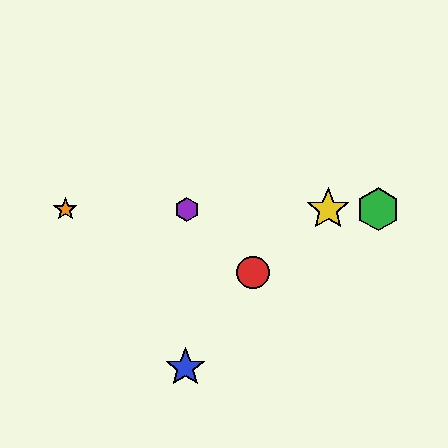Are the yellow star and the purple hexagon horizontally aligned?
Yes, both are at y≈209.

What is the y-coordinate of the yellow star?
The yellow star is at y≈209.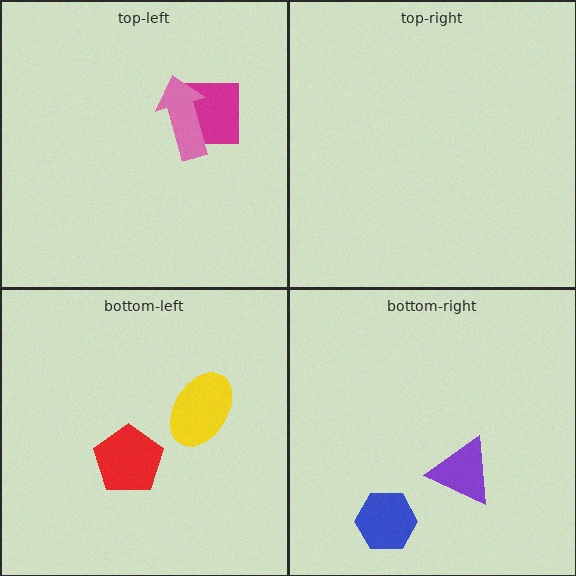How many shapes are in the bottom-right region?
2.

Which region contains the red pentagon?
The bottom-left region.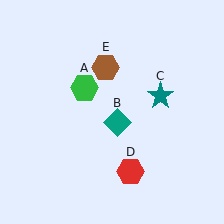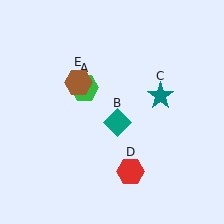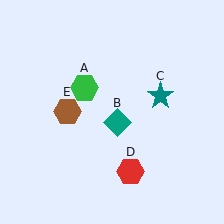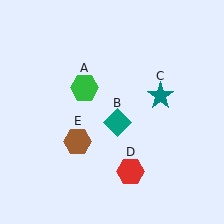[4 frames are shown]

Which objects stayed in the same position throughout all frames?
Green hexagon (object A) and teal diamond (object B) and teal star (object C) and red hexagon (object D) remained stationary.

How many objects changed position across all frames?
1 object changed position: brown hexagon (object E).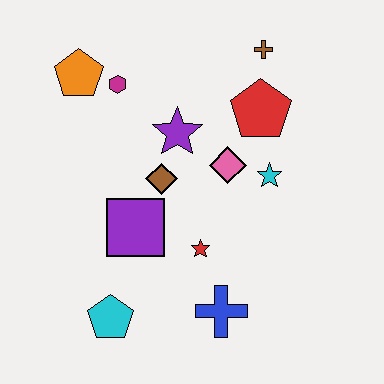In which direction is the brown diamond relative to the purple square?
The brown diamond is above the purple square.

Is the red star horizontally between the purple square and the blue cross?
Yes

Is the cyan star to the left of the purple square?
No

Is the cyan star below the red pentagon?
Yes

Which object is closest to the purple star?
The brown diamond is closest to the purple star.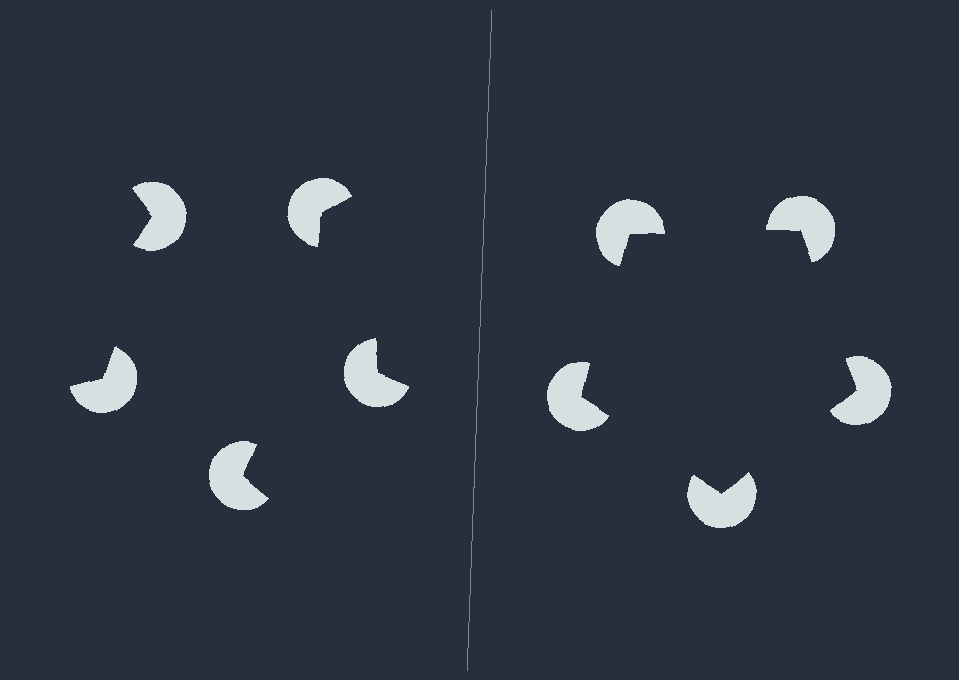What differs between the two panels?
The pac-man discs are positioned identically on both sides; only the wedge orientations differ. On the right they align to a pentagon; on the left they are misaligned.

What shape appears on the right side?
An illusory pentagon.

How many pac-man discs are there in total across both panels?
10 — 5 on each side.